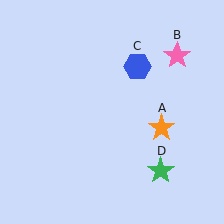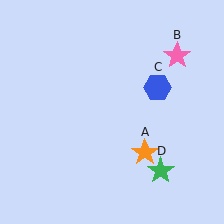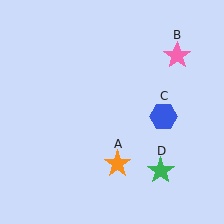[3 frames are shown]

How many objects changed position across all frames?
2 objects changed position: orange star (object A), blue hexagon (object C).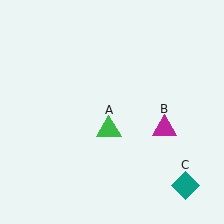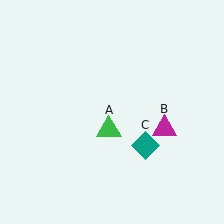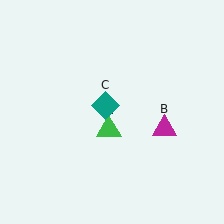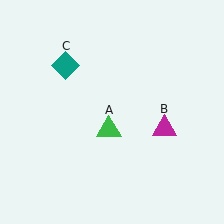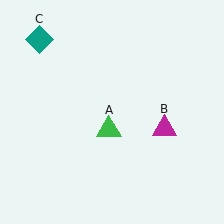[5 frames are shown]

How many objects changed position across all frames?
1 object changed position: teal diamond (object C).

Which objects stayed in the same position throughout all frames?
Green triangle (object A) and magenta triangle (object B) remained stationary.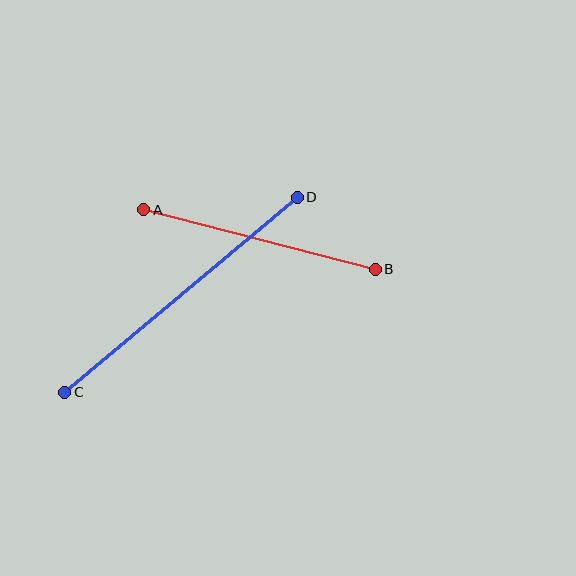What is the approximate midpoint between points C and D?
The midpoint is at approximately (181, 295) pixels.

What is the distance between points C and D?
The distance is approximately 304 pixels.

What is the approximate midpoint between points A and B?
The midpoint is at approximately (260, 240) pixels.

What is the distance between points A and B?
The distance is approximately 239 pixels.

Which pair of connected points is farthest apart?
Points C and D are farthest apart.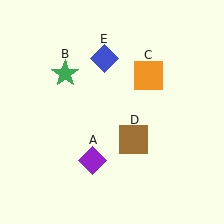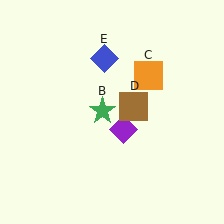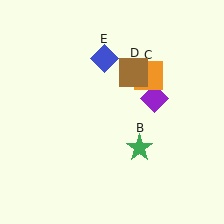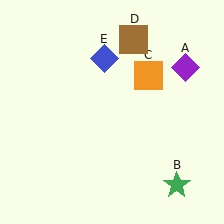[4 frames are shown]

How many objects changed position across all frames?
3 objects changed position: purple diamond (object A), green star (object B), brown square (object D).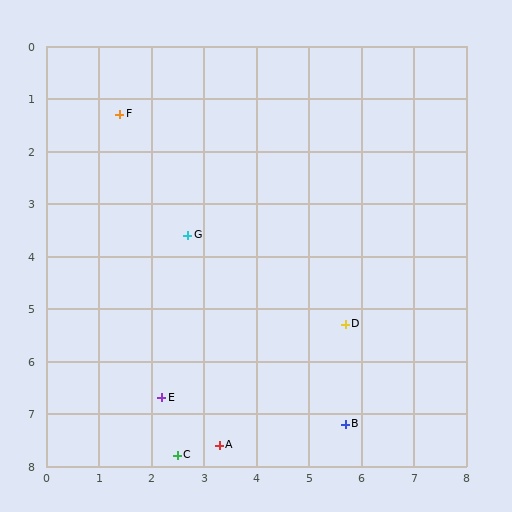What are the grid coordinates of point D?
Point D is at approximately (5.7, 5.3).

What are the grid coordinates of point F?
Point F is at approximately (1.4, 1.3).